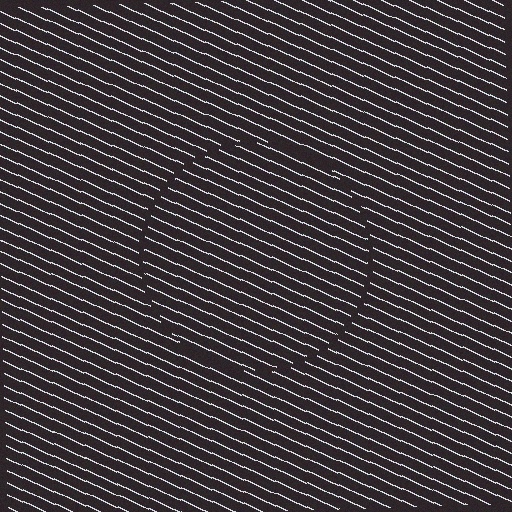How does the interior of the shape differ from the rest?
The interior of the shape contains the same grating, shifted by half a period — the contour is defined by the phase discontinuity where line-ends from the inner and outer gratings abut.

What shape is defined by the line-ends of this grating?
An illusory circle. The interior of the shape contains the same grating, shifted by half a period — the contour is defined by the phase discontinuity where line-ends from the inner and outer gratings abut.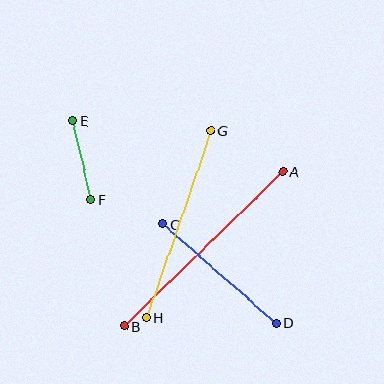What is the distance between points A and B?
The distance is approximately 221 pixels.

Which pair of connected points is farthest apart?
Points A and B are farthest apart.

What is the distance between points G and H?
The distance is approximately 198 pixels.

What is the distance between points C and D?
The distance is approximately 151 pixels.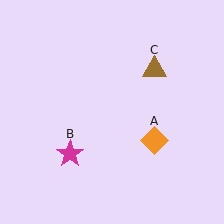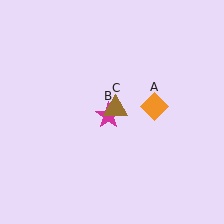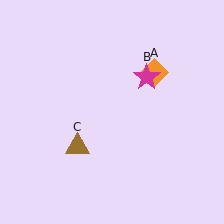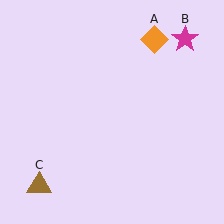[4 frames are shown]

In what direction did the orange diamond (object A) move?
The orange diamond (object A) moved up.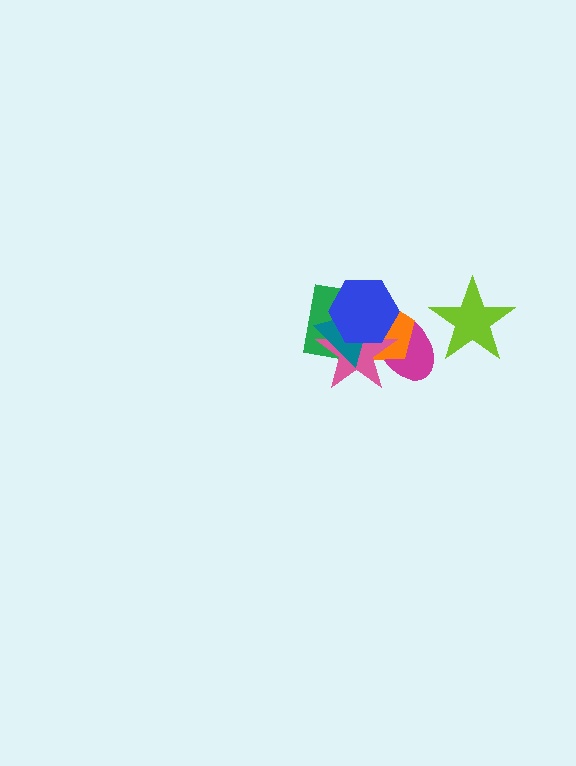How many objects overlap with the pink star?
5 objects overlap with the pink star.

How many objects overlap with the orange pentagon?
5 objects overlap with the orange pentagon.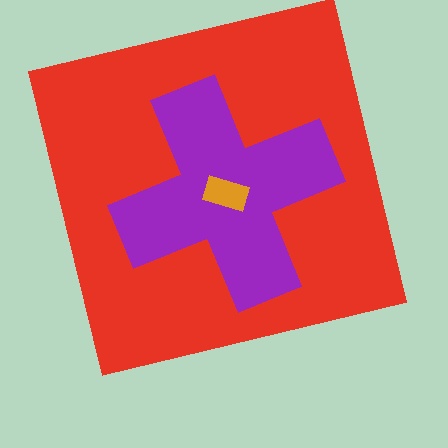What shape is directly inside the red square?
The purple cross.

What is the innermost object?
The orange rectangle.